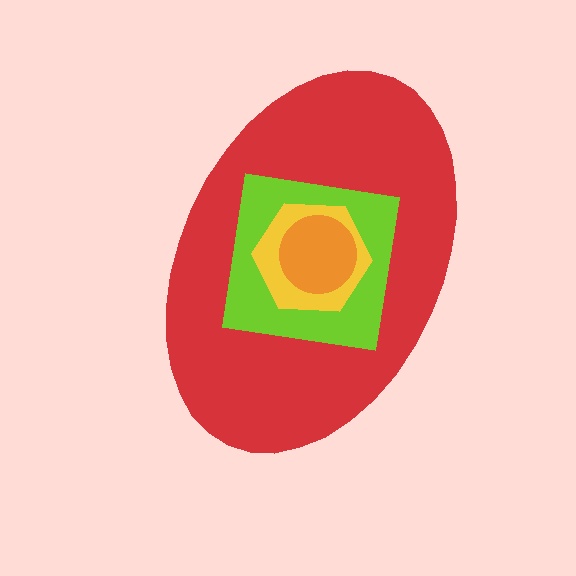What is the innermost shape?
The orange circle.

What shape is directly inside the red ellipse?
The lime square.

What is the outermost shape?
The red ellipse.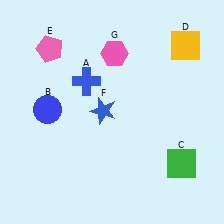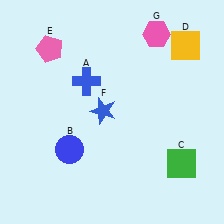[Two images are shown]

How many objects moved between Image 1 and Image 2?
2 objects moved between the two images.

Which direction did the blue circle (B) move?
The blue circle (B) moved down.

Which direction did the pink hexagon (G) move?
The pink hexagon (G) moved right.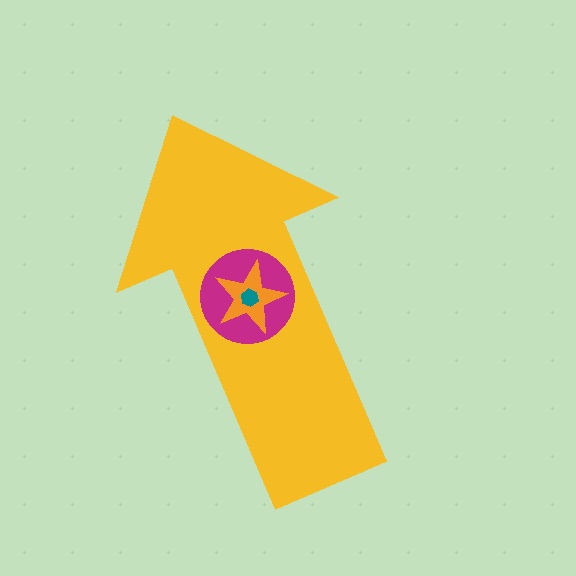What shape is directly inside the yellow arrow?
The magenta circle.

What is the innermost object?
The teal hexagon.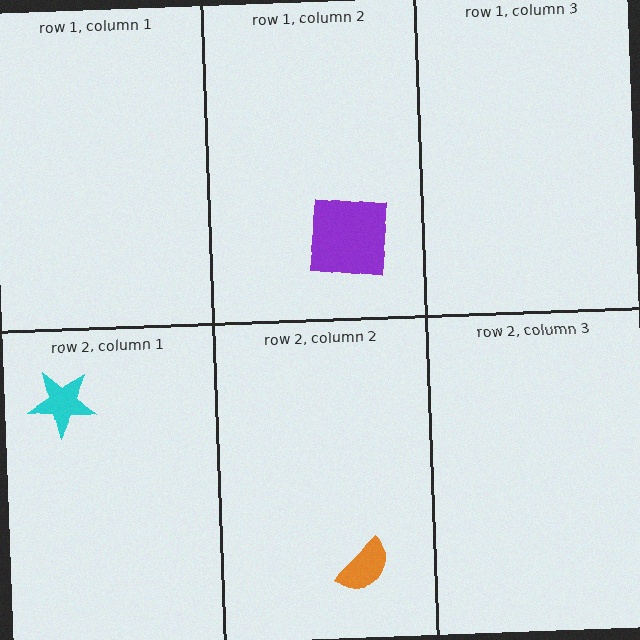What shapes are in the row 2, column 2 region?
The orange semicircle.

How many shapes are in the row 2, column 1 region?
1.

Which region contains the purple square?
The row 1, column 2 region.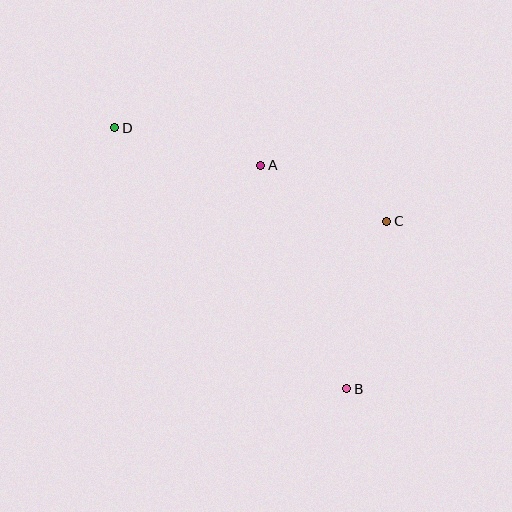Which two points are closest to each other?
Points A and C are closest to each other.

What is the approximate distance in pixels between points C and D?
The distance between C and D is approximately 287 pixels.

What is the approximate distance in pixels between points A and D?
The distance between A and D is approximately 151 pixels.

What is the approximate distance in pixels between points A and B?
The distance between A and B is approximately 240 pixels.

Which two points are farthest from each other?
Points B and D are farthest from each other.